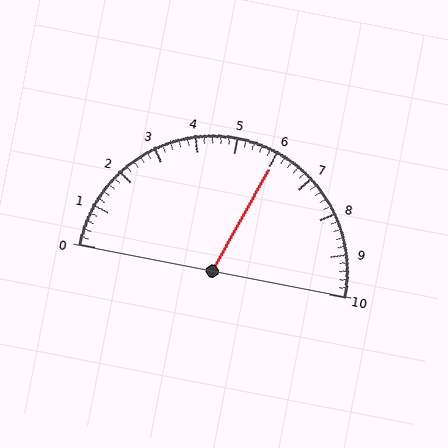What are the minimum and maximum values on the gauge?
The gauge ranges from 0 to 10.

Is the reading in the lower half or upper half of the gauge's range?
The reading is in the upper half of the range (0 to 10).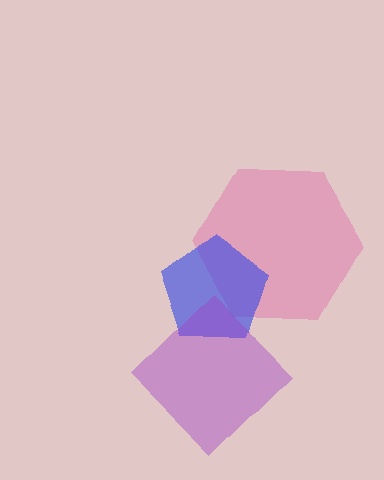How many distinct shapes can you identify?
There are 3 distinct shapes: a pink hexagon, a blue pentagon, a purple diamond.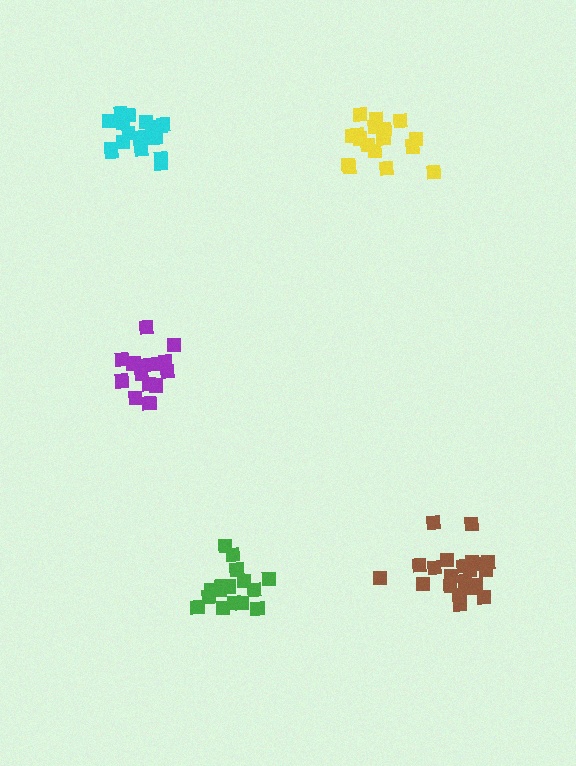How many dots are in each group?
Group 1: 17 dots, Group 2: 16 dots, Group 3: 19 dots, Group 4: 15 dots, Group 5: 21 dots (88 total).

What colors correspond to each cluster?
The clusters are colored: yellow, green, cyan, purple, brown.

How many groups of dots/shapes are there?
There are 5 groups.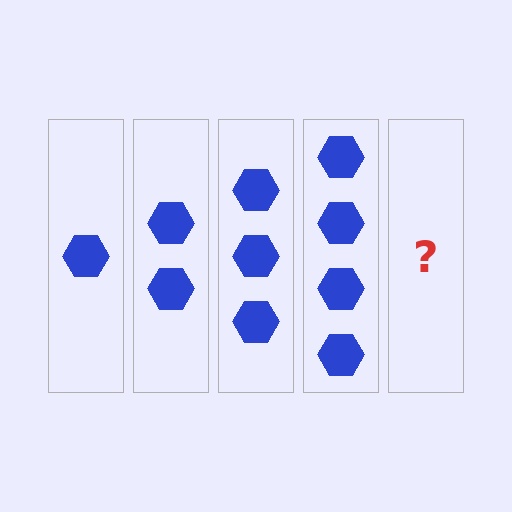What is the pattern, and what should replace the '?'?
The pattern is that each step adds one more hexagon. The '?' should be 5 hexagons.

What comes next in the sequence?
The next element should be 5 hexagons.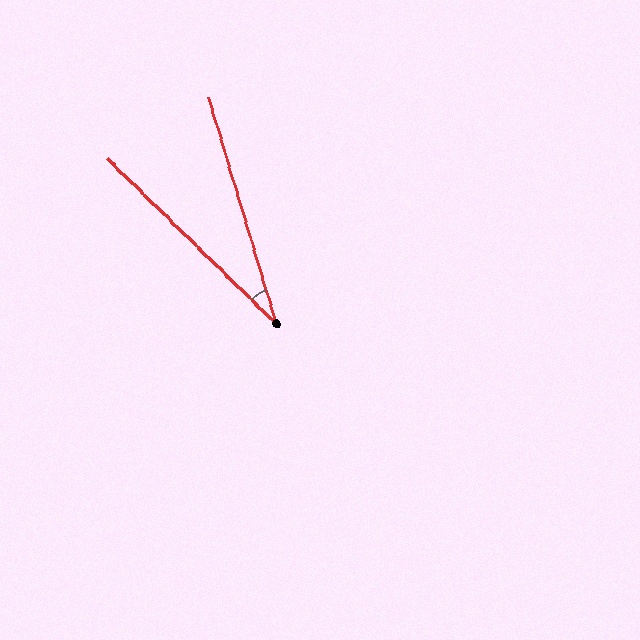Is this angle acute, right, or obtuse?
It is acute.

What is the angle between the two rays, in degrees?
Approximately 29 degrees.